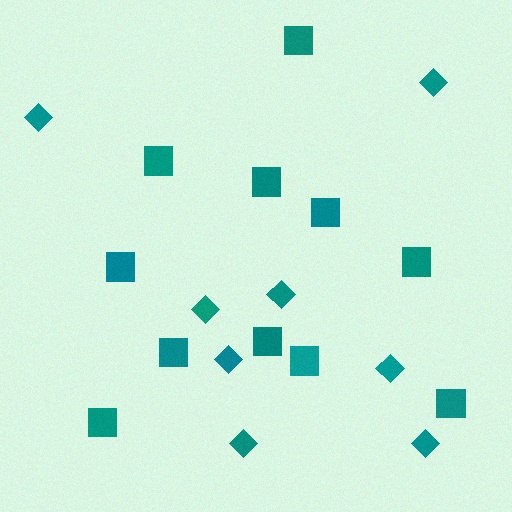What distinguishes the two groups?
There are 2 groups: one group of squares (11) and one group of diamonds (8).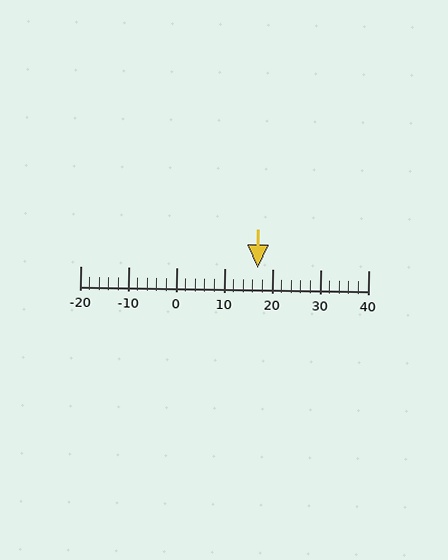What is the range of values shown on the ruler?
The ruler shows values from -20 to 40.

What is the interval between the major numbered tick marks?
The major tick marks are spaced 10 units apart.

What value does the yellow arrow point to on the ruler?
The yellow arrow points to approximately 17.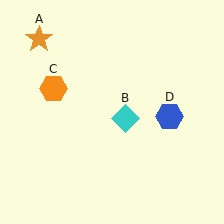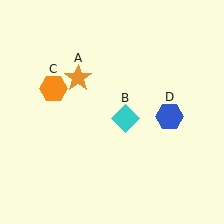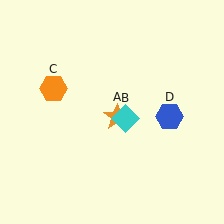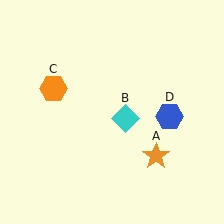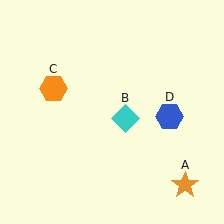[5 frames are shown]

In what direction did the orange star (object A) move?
The orange star (object A) moved down and to the right.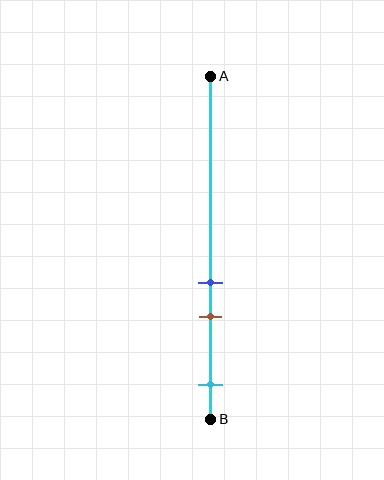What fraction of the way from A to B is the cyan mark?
The cyan mark is approximately 90% (0.9) of the way from A to B.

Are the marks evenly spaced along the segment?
No, the marks are not evenly spaced.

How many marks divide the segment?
There are 3 marks dividing the segment.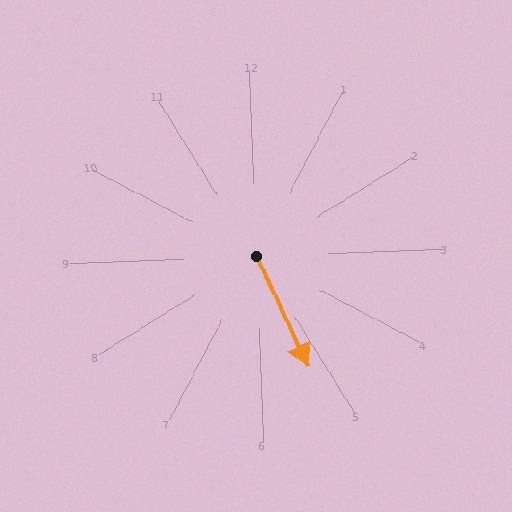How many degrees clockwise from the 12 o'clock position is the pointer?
Approximately 157 degrees.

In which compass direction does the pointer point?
Southeast.